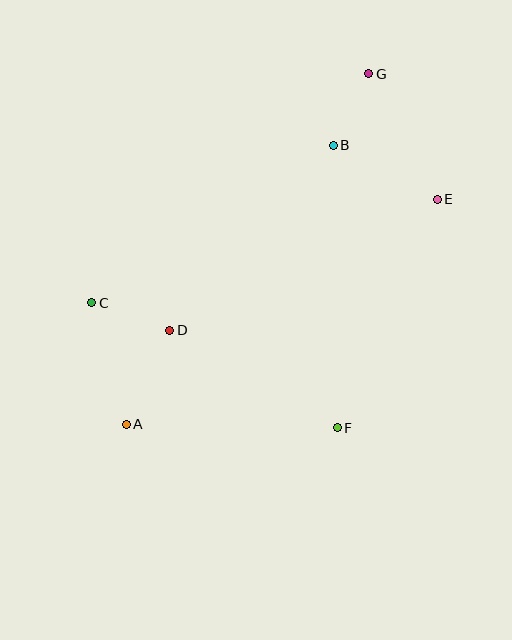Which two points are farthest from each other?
Points A and G are farthest from each other.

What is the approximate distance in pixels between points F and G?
The distance between F and G is approximately 355 pixels.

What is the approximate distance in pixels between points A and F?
The distance between A and F is approximately 211 pixels.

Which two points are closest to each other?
Points B and G are closest to each other.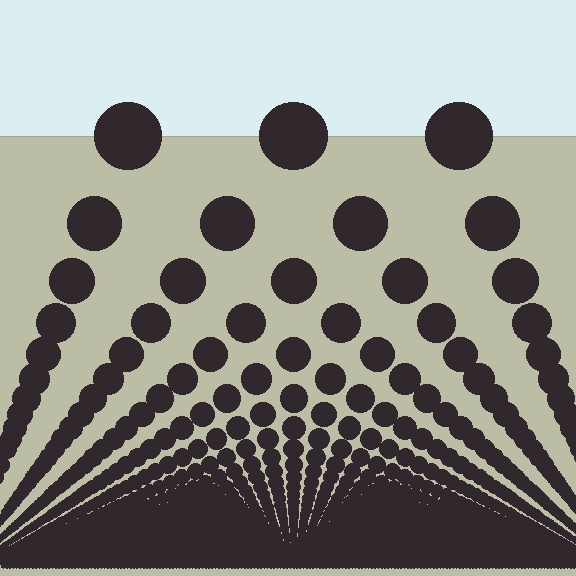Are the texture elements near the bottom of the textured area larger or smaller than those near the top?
Smaller. The gradient is inverted — elements near the bottom are smaller and denser.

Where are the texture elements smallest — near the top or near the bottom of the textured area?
Near the bottom.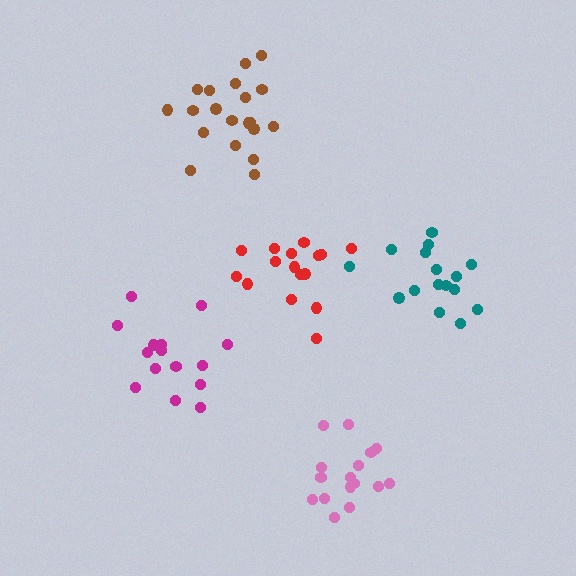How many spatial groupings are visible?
There are 5 spatial groupings.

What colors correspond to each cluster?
The clusters are colored: red, brown, magenta, teal, pink.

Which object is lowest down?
The pink cluster is bottommost.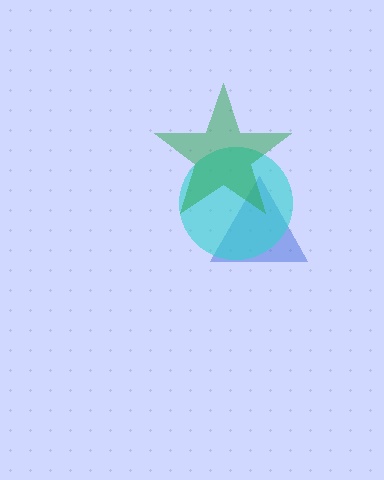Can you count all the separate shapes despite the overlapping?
Yes, there are 3 separate shapes.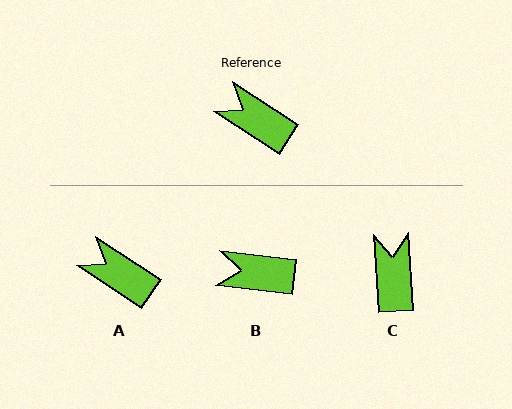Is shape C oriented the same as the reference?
No, it is off by about 53 degrees.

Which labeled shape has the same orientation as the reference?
A.